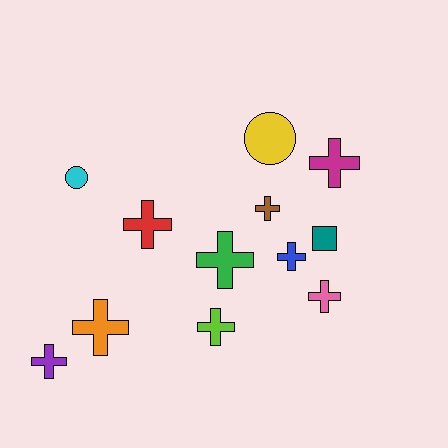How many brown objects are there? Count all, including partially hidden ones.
There is 1 brown object.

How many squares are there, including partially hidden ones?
There is 1 square.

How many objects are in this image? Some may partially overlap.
There are 12 objects.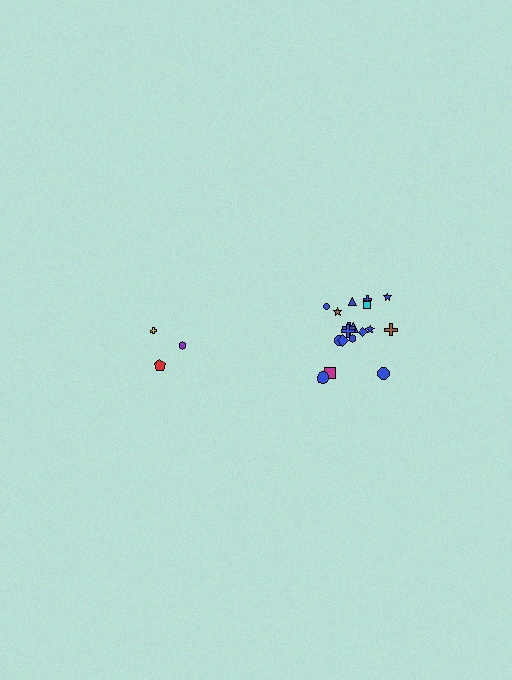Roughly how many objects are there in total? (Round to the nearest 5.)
Roughly 20 objects in total.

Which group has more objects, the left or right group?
The right group.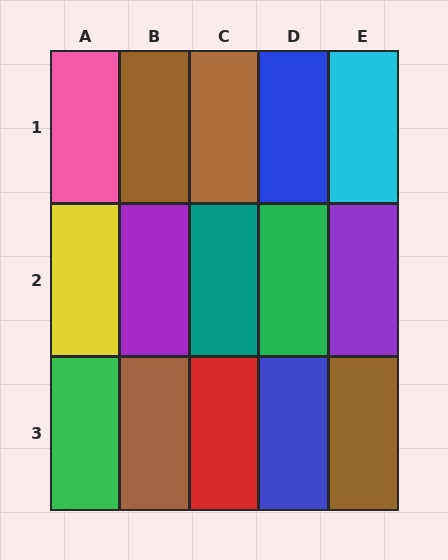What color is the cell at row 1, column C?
Brown.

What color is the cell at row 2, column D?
Green.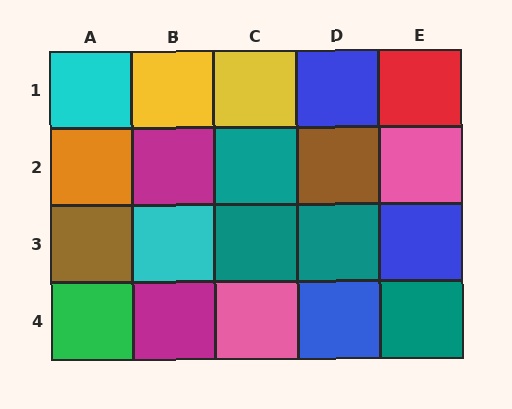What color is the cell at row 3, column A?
Brown.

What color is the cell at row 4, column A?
Green.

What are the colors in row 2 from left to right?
Orange, magenta, teal, brown, pink.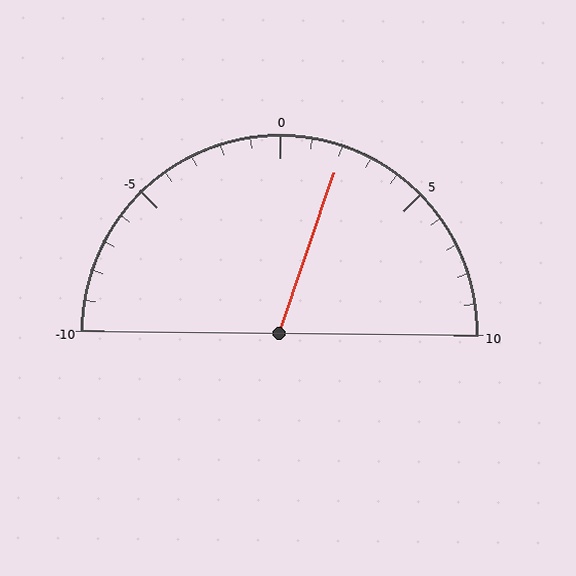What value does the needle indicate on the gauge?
The needle indicates approximately 2.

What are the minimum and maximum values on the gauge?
The gauge ranges from -10 to 10.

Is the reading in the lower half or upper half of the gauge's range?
The reading is in the upper half of the range (-10 to 10).